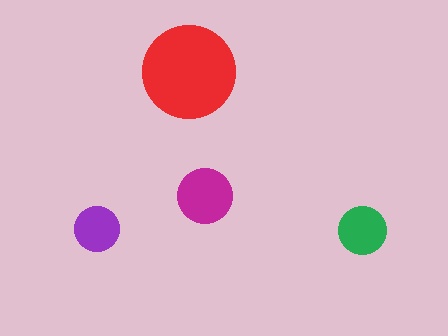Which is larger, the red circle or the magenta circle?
The red one.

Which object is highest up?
The red circle is topmost.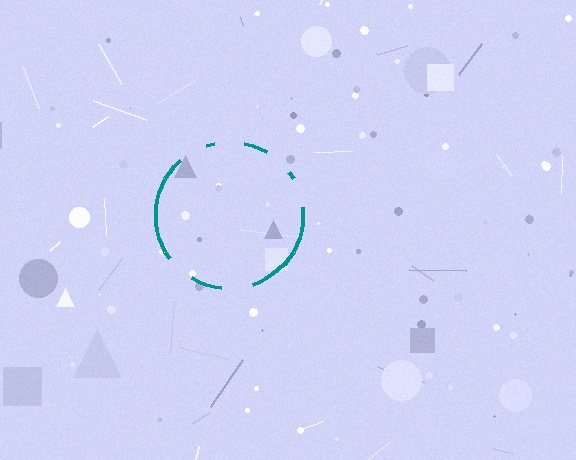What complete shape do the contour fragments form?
The contour fragments form a circle.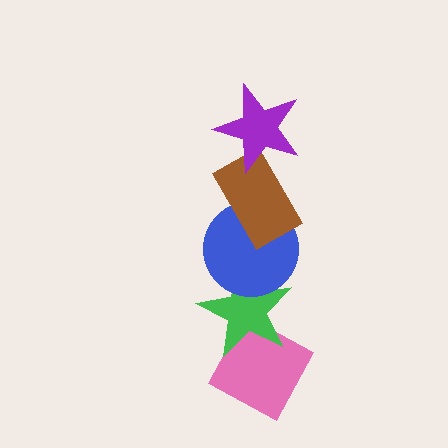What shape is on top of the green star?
The blue circle is on top of the green star.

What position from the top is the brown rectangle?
The brown rectangle is 2nd from the top.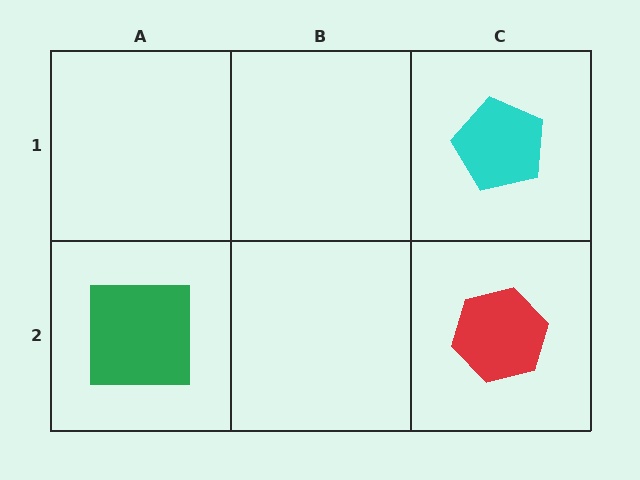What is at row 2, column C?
A red hexagon.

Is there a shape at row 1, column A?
No, that cell is empty.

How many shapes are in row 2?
2 shapes.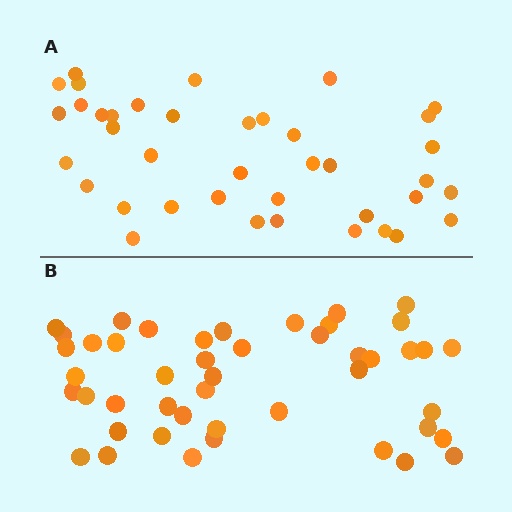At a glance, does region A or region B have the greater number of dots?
Region B (the bottom region) has more dots.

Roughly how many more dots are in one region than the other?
Region B has roughly 8 or so more dots than region A.